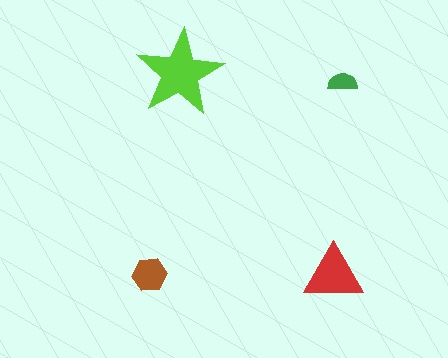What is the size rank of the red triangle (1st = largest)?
2nd.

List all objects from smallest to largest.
The green semicircle, the brown hexagon, the red triangle, the lime star.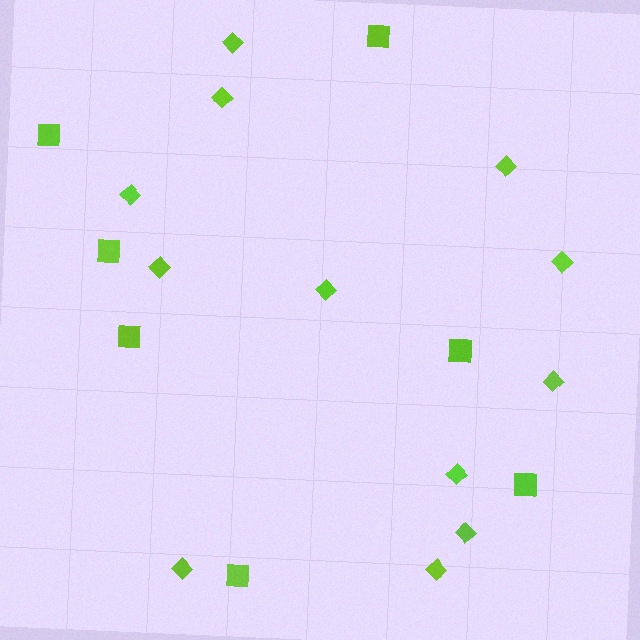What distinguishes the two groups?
There are 2 groups: one group of diamonds (12) and one group of squares (7).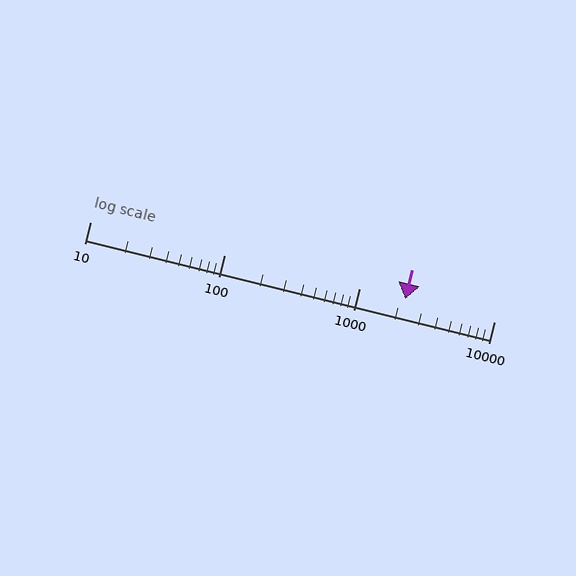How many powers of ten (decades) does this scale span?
The scale spans 3 decades, from 10 to 10000.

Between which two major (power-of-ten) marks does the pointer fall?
The pointer is between 1000 and 10000.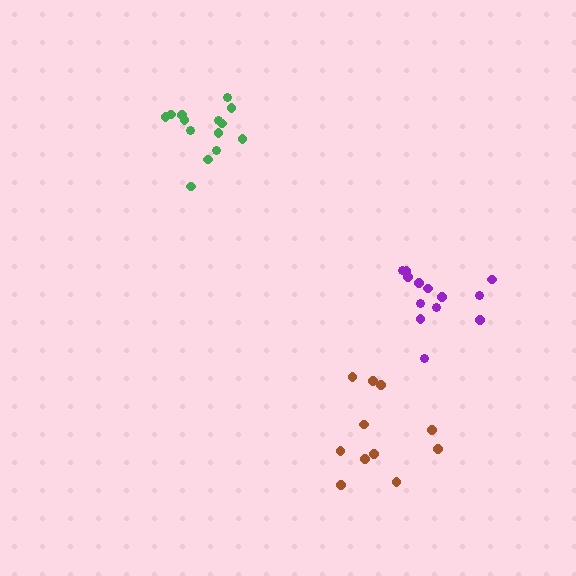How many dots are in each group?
Group 1: 13 dots, Group 2: 14 dots, Group 3: 11 dots (38 total).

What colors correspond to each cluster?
The clusters are colored: purple, green, brown.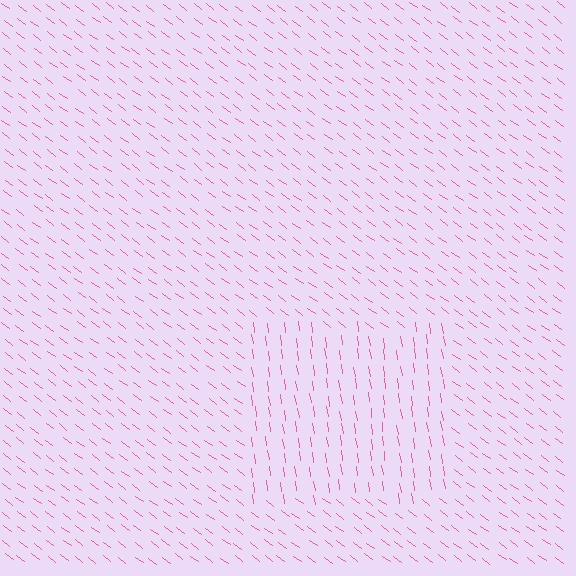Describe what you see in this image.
The image is filled with small pink line segments. A rectangle region in the image has lines oriented differently from the surrounding lines, creating a visible texture boundary.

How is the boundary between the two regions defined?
The boundary is defined purely by a change in line orientation (approximately 45 degrees difference). All lines are the same color and thickness.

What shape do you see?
I see a rectangle.